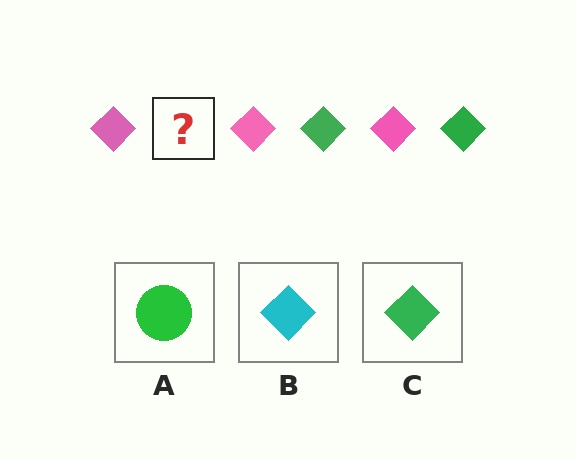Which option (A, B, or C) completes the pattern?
C.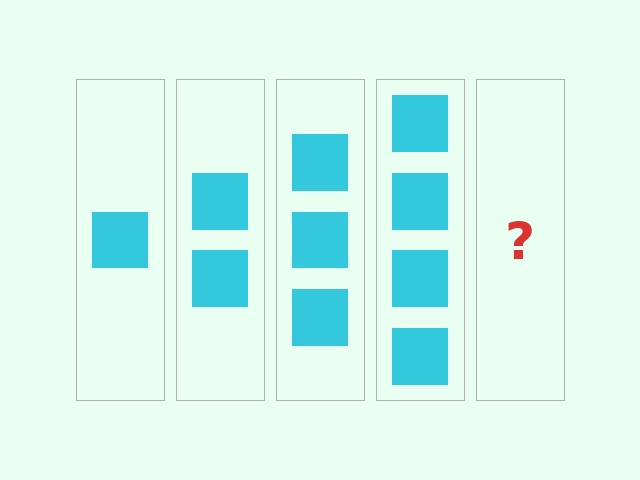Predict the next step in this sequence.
The next step is 5 squares.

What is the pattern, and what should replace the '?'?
The pattern is that each step adds one more square. The '?' should be 5 squares.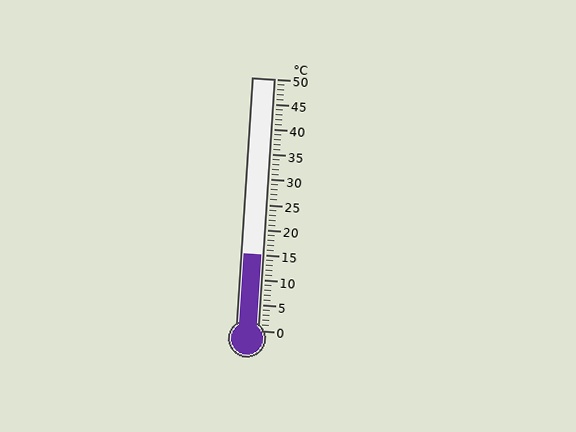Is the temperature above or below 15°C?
The temperature is at 15°C.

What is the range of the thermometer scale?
The thermometer scale ranges from 0°C to 50°C.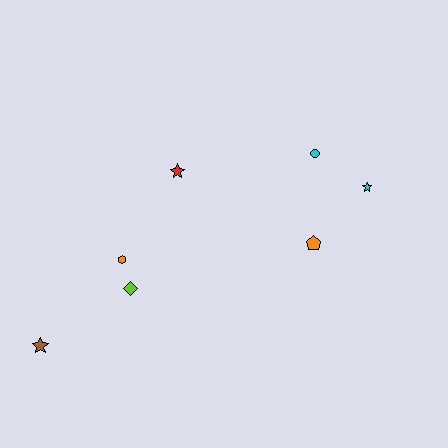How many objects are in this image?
There are 7 objects.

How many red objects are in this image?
There is 1 red object.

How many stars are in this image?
There are 3 stars.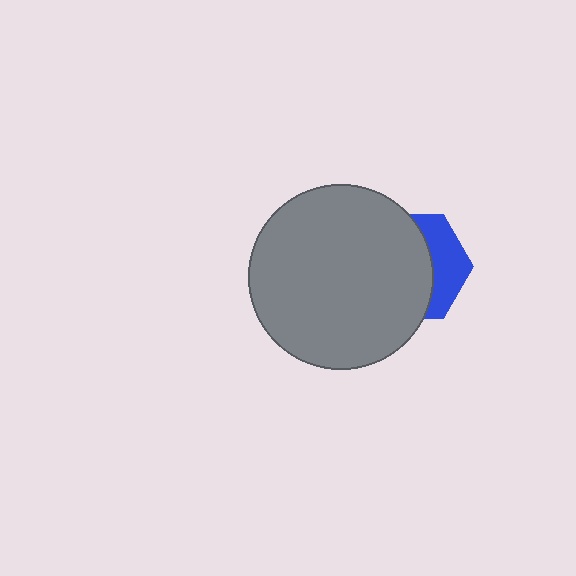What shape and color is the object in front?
The object in front is a gray circle.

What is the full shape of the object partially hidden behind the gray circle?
The partially hidden object is a blue hexagon.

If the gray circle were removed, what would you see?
You would see the complete blue hexagon.